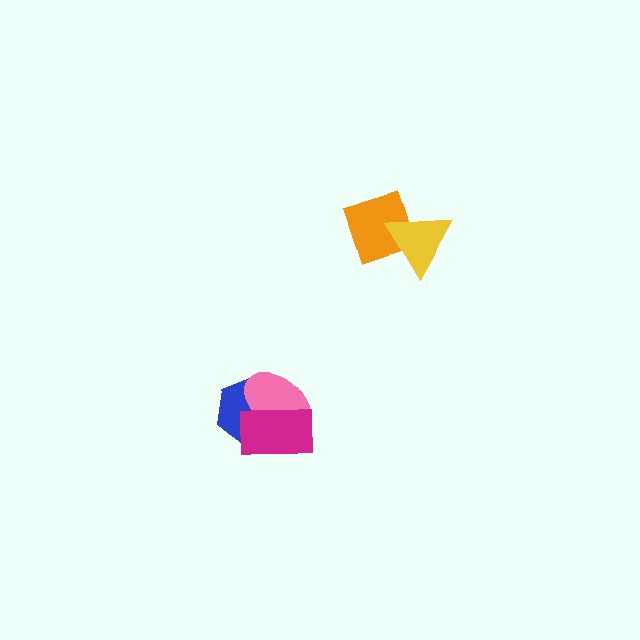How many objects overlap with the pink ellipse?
2 objects overlap with the pink ellipse.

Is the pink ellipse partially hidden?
Yes, it is partially covered by another shape.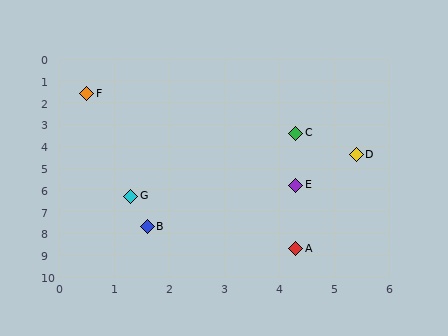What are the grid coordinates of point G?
Point G is at approximately (1.3, 6.3).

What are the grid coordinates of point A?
Point A is at approximately (4.3, 8.7).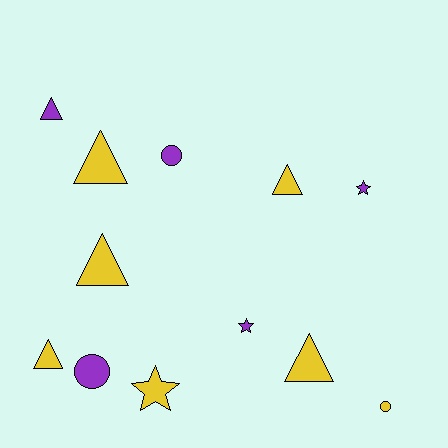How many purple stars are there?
There are 2 purple stars.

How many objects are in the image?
There are 12 objects.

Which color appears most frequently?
Yellow, with 7 objects.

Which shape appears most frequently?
Triangle, with 6 objects.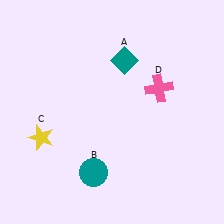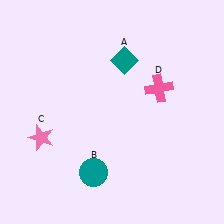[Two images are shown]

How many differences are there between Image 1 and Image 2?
There is 1 difference between the two images.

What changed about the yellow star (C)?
In Image 1, C is yellow. In Image 2, it changed to pink.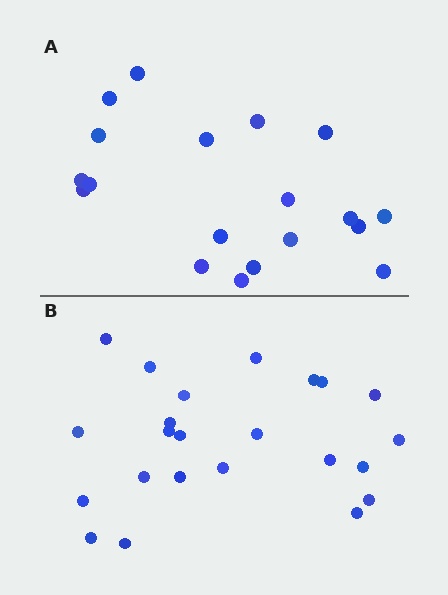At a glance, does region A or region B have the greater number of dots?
Region B (the bottom region) has more dots.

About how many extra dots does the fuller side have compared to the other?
Region B has about 4 more dots than region A.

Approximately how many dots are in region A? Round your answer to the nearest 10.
About 20 dots. (The exact count is 19, which rounds to 20.)